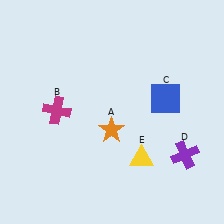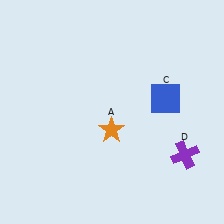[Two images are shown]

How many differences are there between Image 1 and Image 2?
There are 2 differences between the two images.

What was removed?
The yellow triangle (E), the magenta cross (B) were removed in Image 2.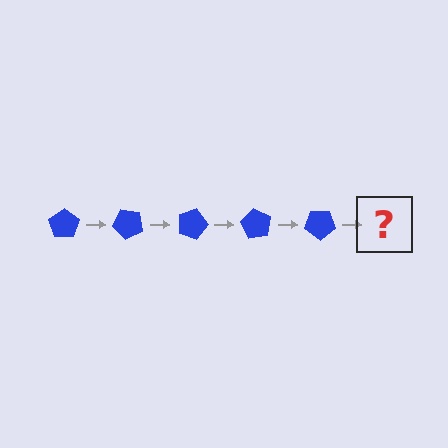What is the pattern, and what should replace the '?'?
The pattern is that the pentagon rotates 45 degrees each step. The '?' should be a blue pentagon rotated 225 degrees.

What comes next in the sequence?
The next element should be a blue pentagon rotated 225 degrees.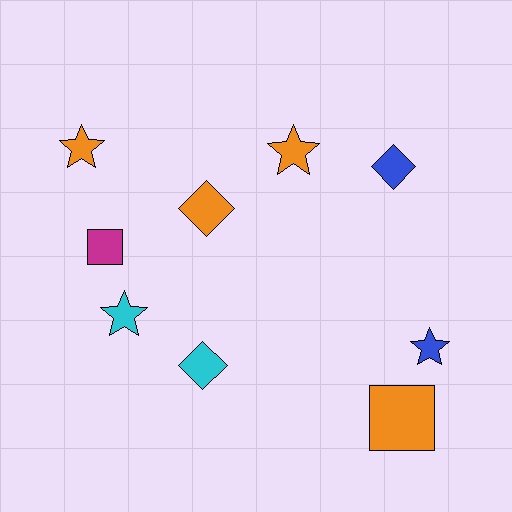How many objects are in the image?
There are 9 objects.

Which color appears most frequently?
Orange, with 4 objects.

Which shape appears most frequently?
Star, with 4 objects.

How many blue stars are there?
There is 1 blue star.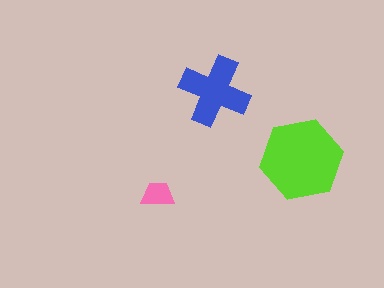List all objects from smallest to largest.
The pink trapezoid, the blue cross, the lime hexagon.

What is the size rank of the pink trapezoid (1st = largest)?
3rd.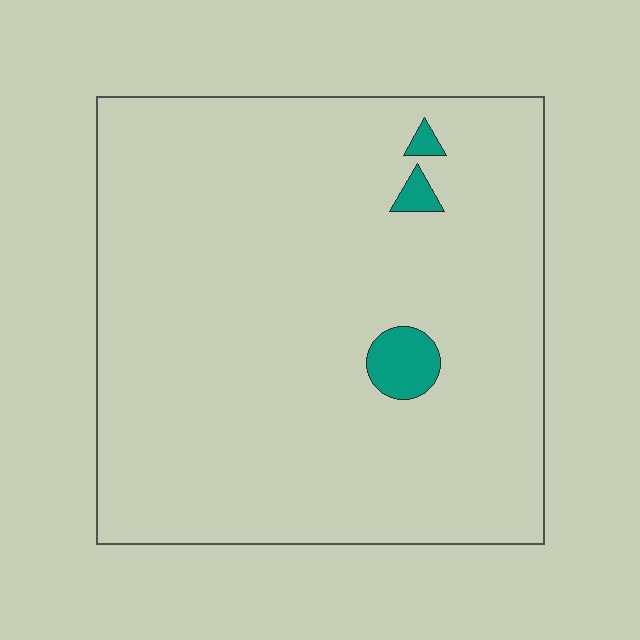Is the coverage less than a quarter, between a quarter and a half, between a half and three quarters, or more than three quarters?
Less than a quarter.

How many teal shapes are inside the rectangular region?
3.